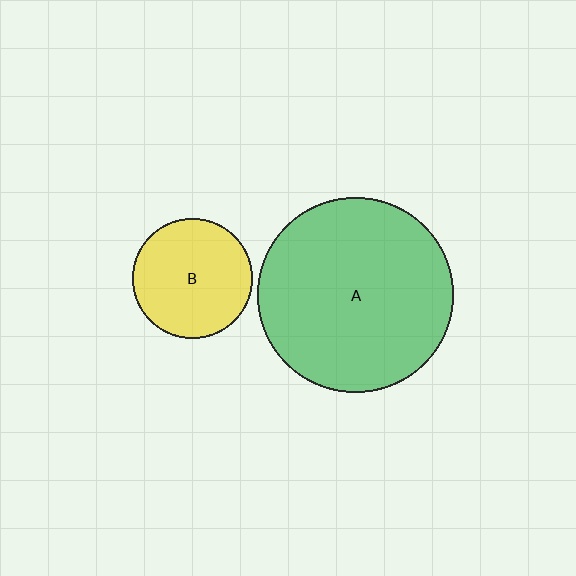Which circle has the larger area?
Circle A (green).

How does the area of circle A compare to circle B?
Approximately 2.6 times.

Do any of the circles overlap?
No, none of the circles overlap.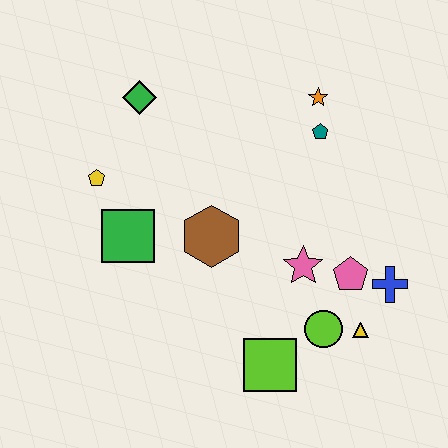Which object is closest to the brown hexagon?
The green square is closest to the brown hexagon.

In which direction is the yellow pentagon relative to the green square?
The yellow pentagon is above the green square.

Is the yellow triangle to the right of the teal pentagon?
Yes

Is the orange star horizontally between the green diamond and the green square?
No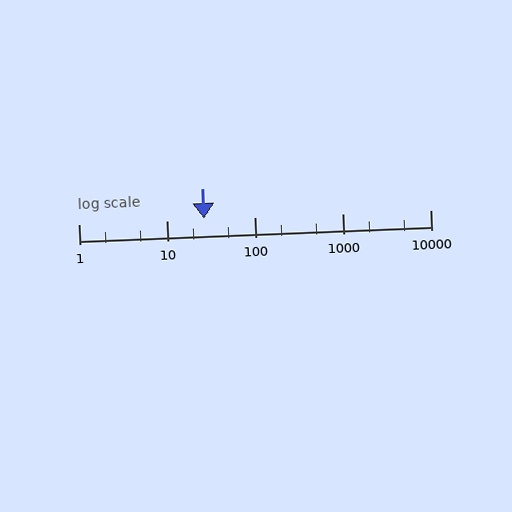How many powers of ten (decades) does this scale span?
The scale spans 4 decades, from 1 to 10000.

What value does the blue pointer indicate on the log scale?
The pointer indicates approximately 27.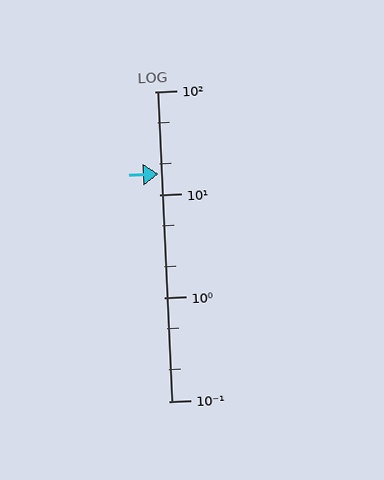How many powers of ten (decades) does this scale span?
The scale spans 3 decades, from 0.1 to 100.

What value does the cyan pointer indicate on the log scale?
The pointer indicates approximately 16.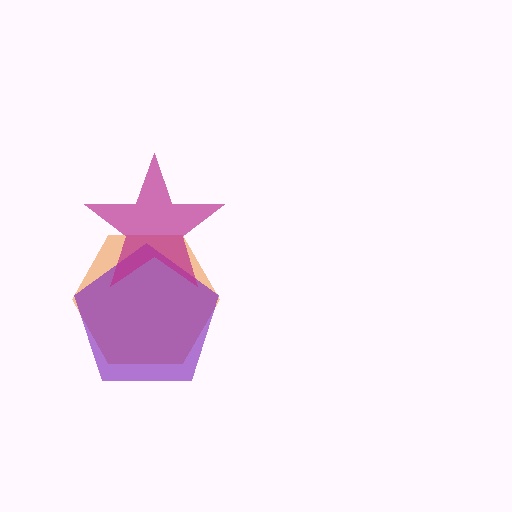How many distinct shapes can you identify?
There are 3 distinct shapes: an orange hexagon, a purple pentagon, a magenta star.